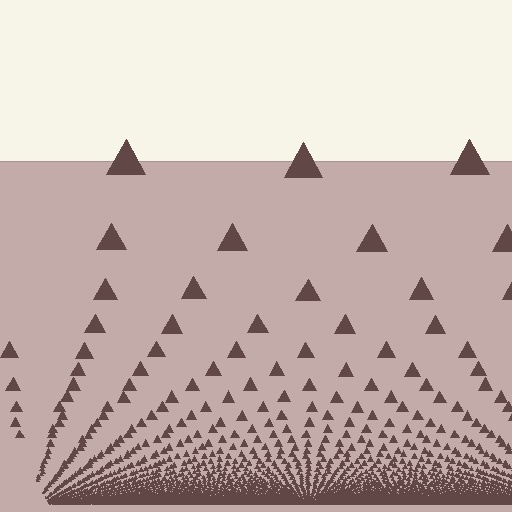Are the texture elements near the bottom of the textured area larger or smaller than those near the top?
Smaller. The gradient is inverted — elements near the bottom are smaller and denser.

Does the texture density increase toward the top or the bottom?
Density increases toward the bottom.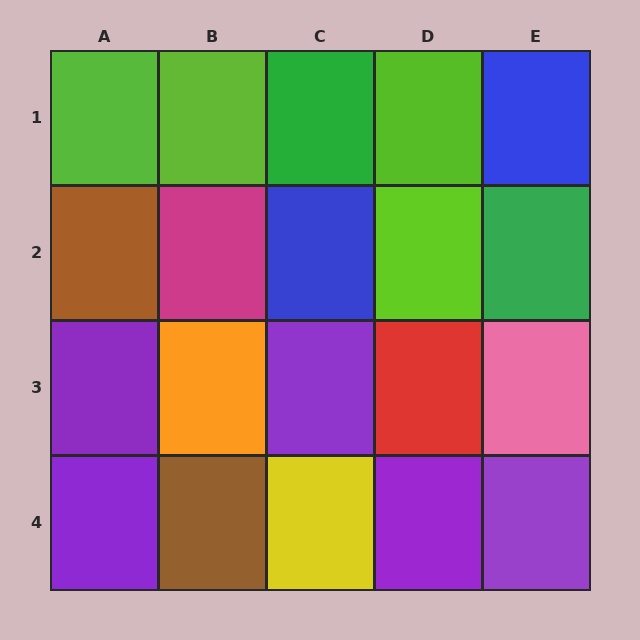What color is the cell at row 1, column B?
Lime.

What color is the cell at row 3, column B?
Orange.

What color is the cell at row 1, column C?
Green.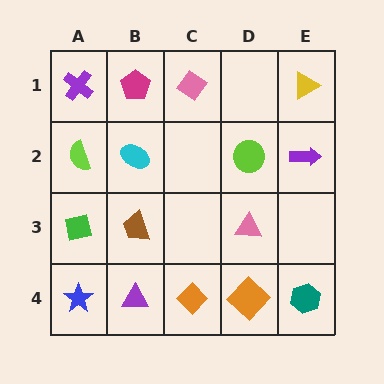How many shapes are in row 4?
5 shapes.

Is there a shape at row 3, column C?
No, that cell is empty.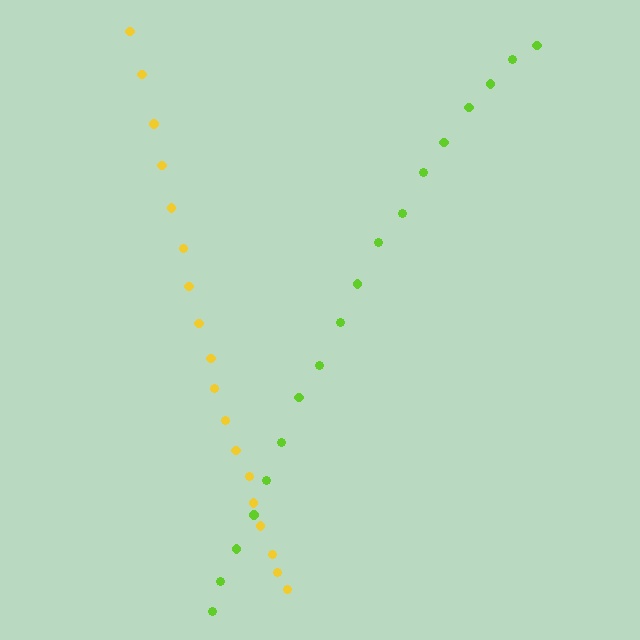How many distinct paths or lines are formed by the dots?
There are 2 distinct paths.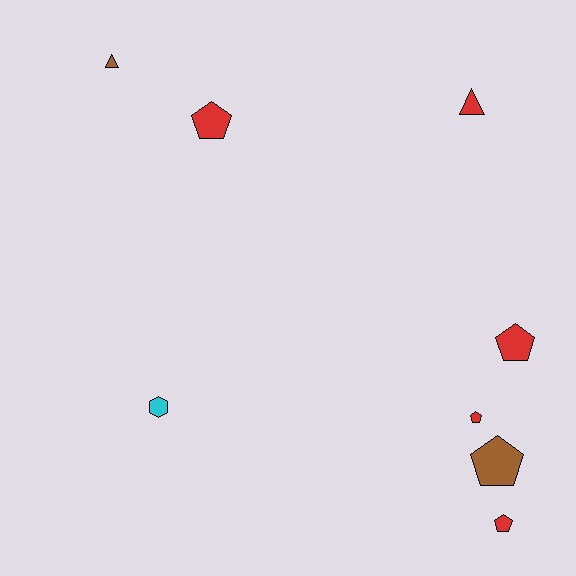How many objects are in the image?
There are 8 objects.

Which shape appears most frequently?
Pentagon, with 5 objects.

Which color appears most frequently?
Red, with 5 objects.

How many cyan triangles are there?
There are no cyan triangles.